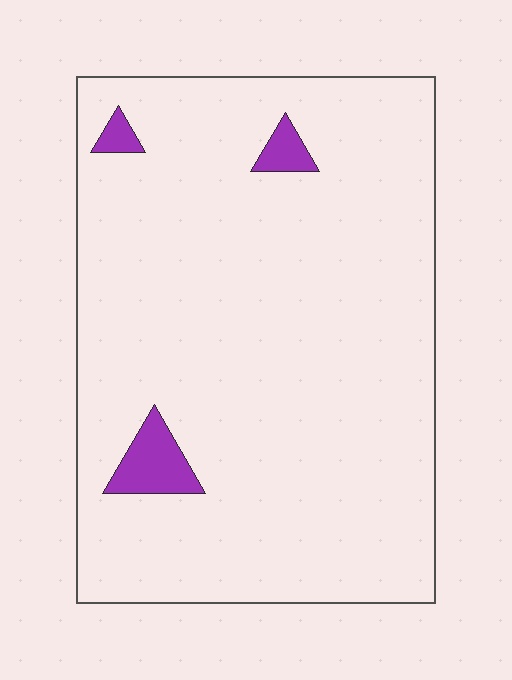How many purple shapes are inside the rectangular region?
3.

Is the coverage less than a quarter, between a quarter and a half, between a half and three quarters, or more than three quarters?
Less than a quarter.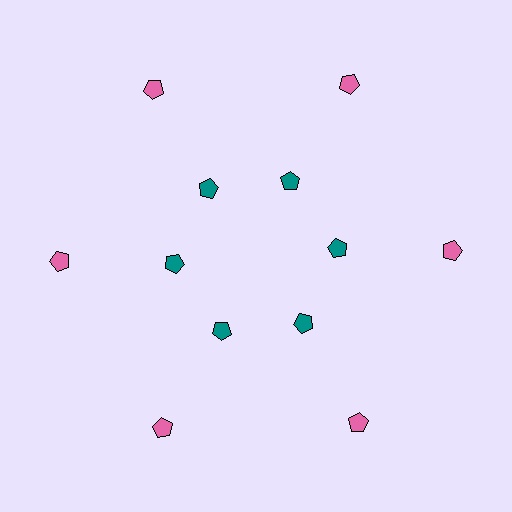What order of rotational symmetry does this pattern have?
This pattern has 6-fold rotational symmetry.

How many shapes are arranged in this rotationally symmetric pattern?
There are 12 shapes, arranged in 6 groups of 2.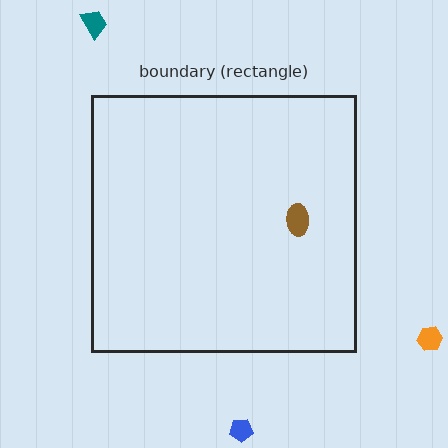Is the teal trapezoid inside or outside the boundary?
Outside.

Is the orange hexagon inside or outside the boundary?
Outside.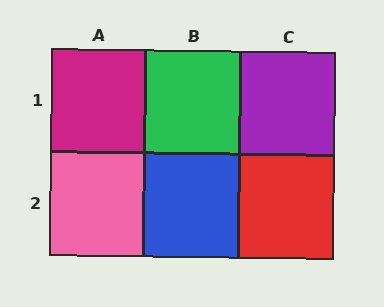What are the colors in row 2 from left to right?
Pink, blue, red.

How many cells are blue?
1 cell is blue.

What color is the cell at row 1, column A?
Magenta.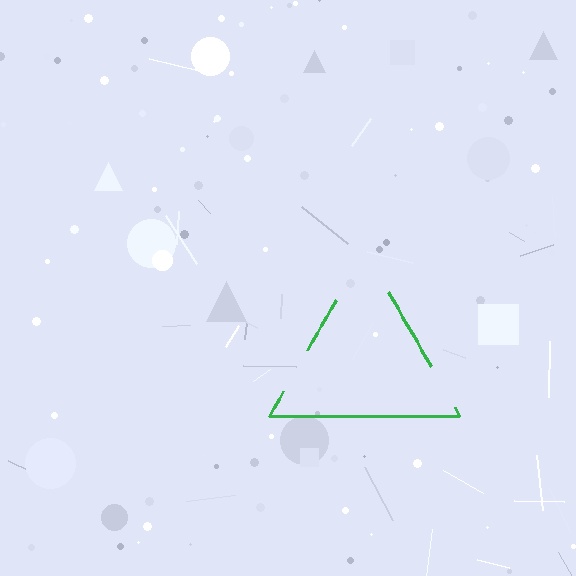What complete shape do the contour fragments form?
The contour fragments form a triangle.